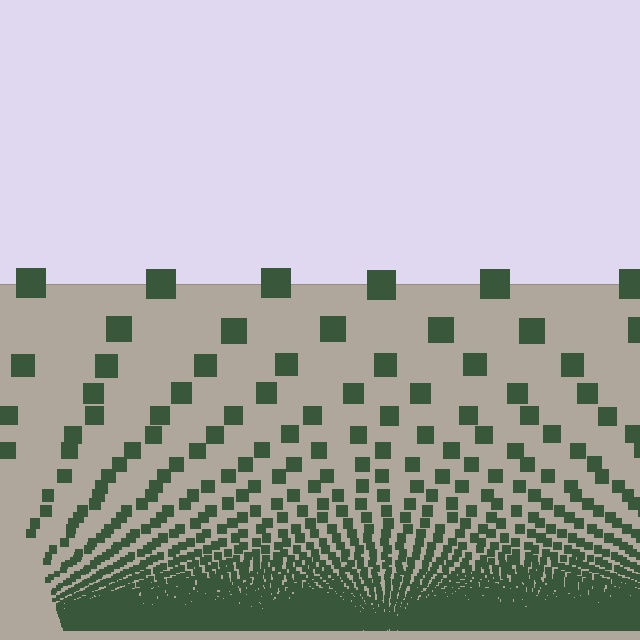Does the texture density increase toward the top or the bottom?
Density increases toward the bottom.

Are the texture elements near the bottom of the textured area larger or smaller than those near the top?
Smaller. The gradient is inverted — elements near the bottom are smaller and denser.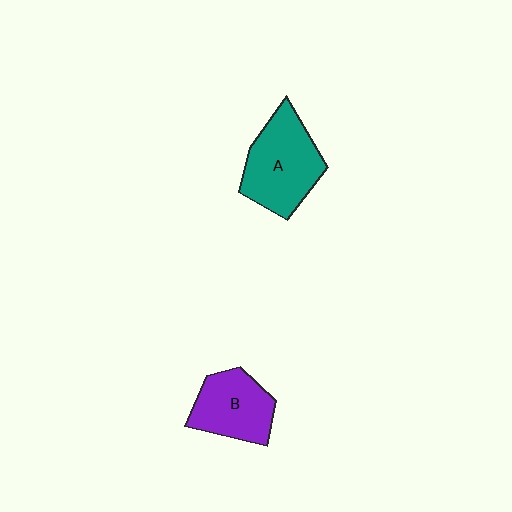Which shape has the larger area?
Shape A (teal).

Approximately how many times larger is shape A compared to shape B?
Approximately 1.3 times.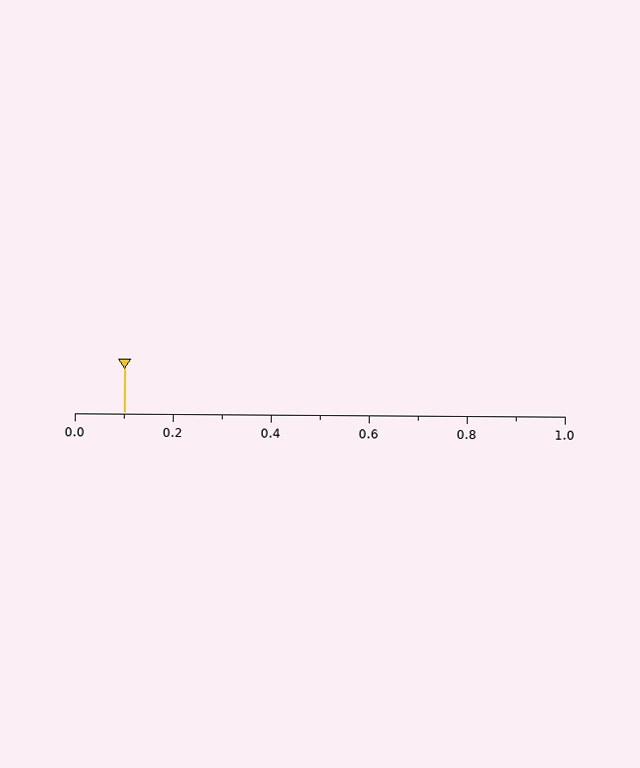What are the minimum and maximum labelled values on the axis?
The axis runs from 0.0 to 1.0.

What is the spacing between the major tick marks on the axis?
The major ticks are spaced 0.2 apart.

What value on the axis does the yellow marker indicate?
The marker indicates approximately 0.1.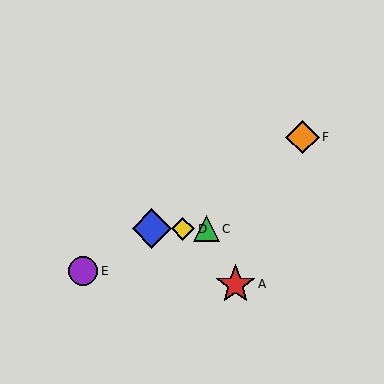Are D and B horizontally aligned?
Yes, both are at y≈229.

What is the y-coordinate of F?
Object F is at y≈137.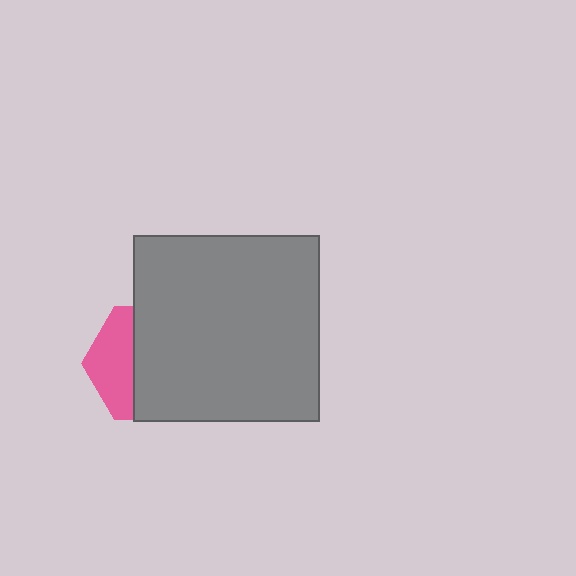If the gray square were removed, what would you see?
You would see the complete pink hexagon.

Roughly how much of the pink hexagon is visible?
A small part of it is visible (roughly 37%).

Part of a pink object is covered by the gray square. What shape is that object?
It is a hexagon.